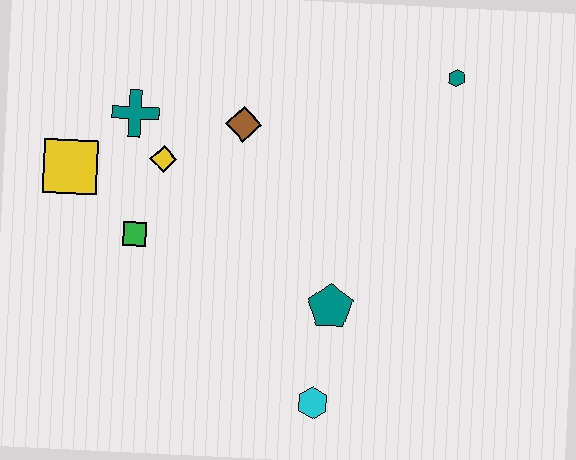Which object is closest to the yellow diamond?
The teal cross is closest to the yellow diamond.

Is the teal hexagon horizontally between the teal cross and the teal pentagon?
No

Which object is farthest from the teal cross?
The cyan hexagon is farthest from the teal cross.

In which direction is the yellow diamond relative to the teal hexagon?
The yellow diamond is to the left of the teal hexagon.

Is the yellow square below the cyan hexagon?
No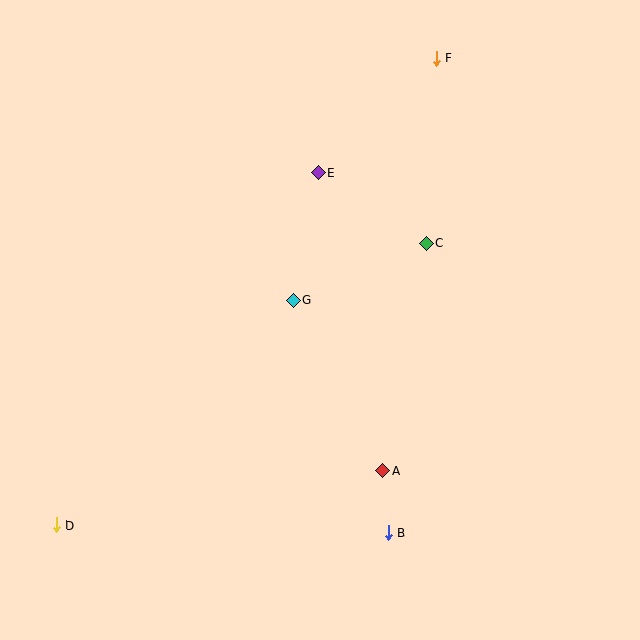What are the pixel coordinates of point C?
Point C is at (427, 243).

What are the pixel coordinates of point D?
Point D is at (56, 525).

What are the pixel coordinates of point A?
Point A is at (383, 471).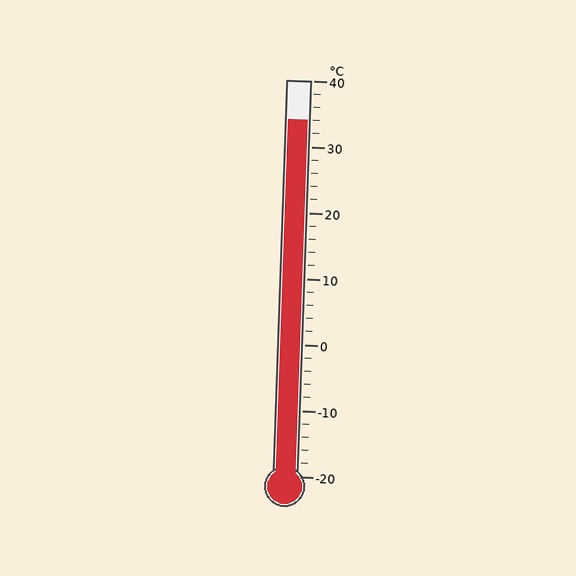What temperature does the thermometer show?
The thermometer shows approximately 34°C.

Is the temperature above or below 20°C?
The temperature is above 20°C.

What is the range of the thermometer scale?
The thermometer scale ranges from -20°C to 40°C.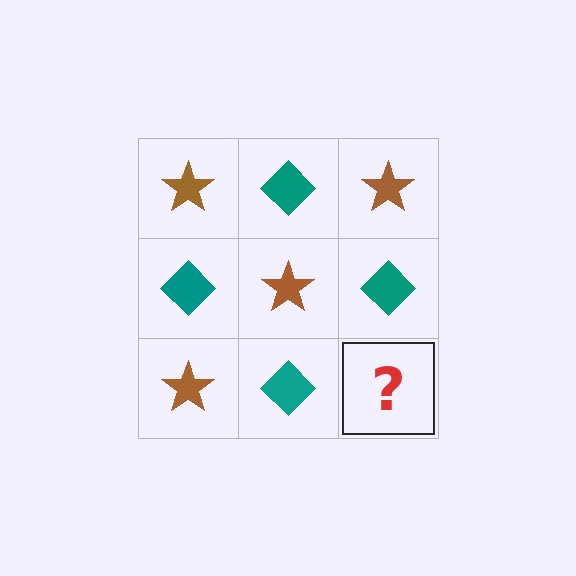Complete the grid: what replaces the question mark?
The question mark should be replaced with a brown star.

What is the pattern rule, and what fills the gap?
The rule is that it alternates brown star and teal diamond in a checkerboard pattern. The gap should be filled with a brown star.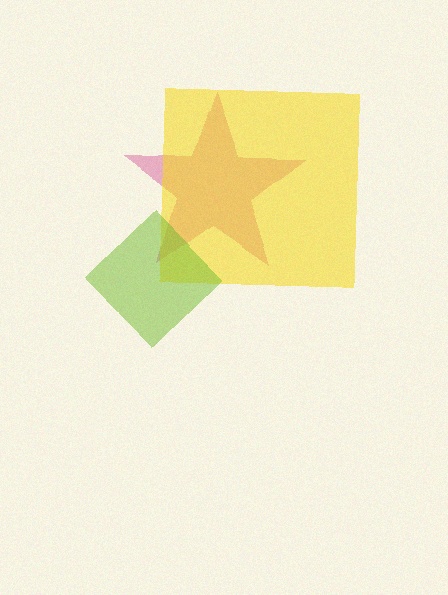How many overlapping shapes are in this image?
There are 3 overlapping shapes in the image.